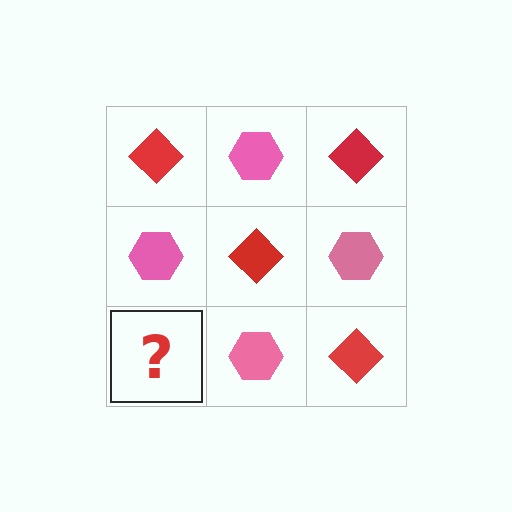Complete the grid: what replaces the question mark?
The question mark should be replaced with a red diamond.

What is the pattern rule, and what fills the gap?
The rule is that it alternates red diamond and pink hexagon in a checkerboard pattern. The gap should be filled with a red diamond.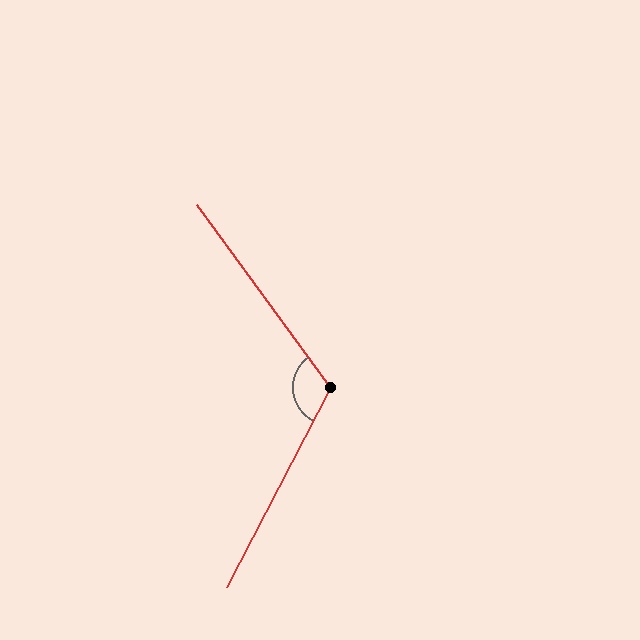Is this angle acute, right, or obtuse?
It is obtuse.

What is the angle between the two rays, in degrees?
Approximately 116 degrees.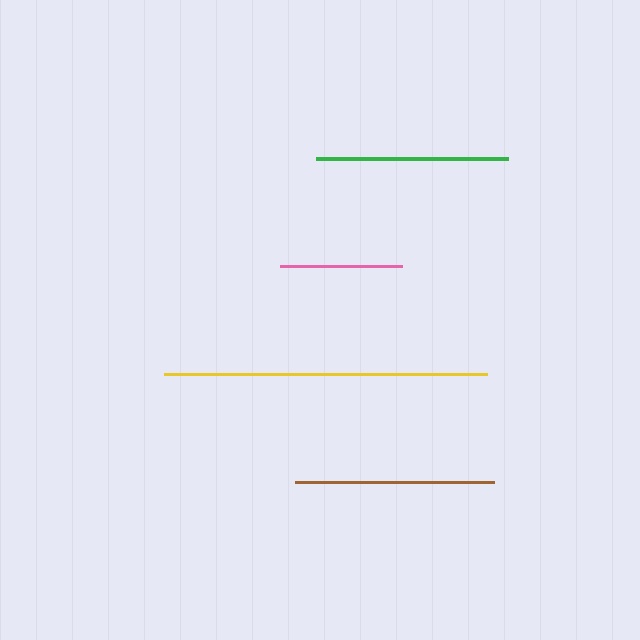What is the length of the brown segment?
The brown segment is approximately 199 pixels long.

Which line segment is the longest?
The yellow line is the longest at approximately 323 pixels.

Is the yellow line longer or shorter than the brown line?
The yellow line is longer than the brown line.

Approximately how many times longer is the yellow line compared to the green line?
The yellow line is approximately 1.7 times the length of the green line.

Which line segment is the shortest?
The pink line is the shortest at approximately 122 pixels.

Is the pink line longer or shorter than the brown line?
The brown line is longer than the pink line.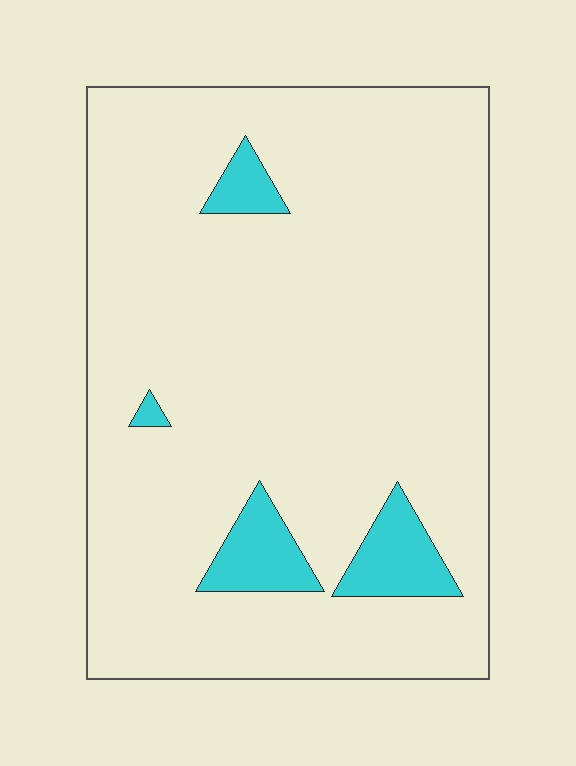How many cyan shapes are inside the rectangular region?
4.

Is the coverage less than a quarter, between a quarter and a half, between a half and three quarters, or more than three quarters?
Less than a quarter.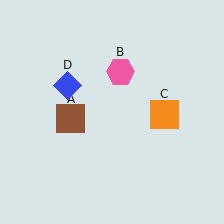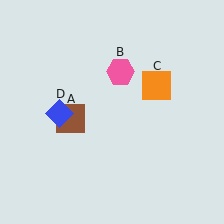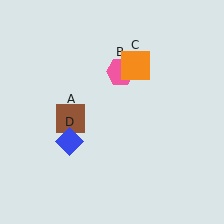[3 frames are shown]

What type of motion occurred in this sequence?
The orange square (object C), blue diamond (object D) rotated counterclockwise around the center of the scene.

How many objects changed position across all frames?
2 objects changed position: orange square (object C), blue diamond (object D).